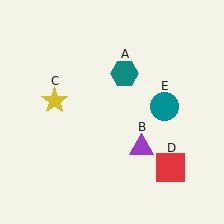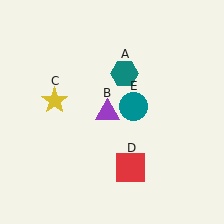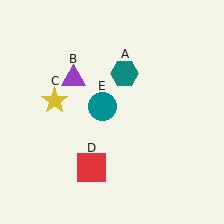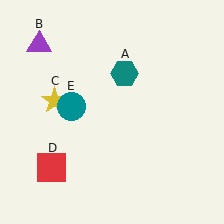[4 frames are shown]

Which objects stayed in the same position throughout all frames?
Teal hexagon (object A) and yellow star (object C) remained stationary.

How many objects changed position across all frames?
3 objects changed position: purple triangle (object B), red square (object D), teal circle (object E).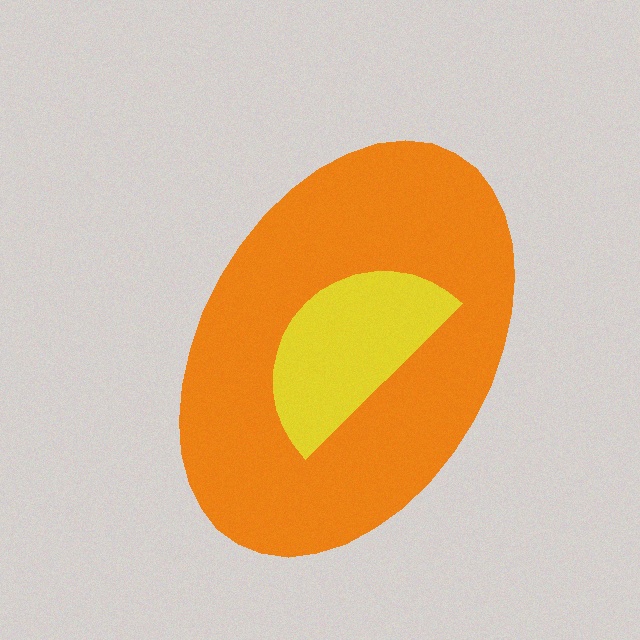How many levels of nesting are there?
2.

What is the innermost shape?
The yellow semicircle.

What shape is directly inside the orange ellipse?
The yellow semicircle.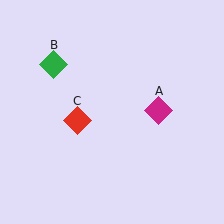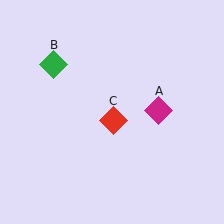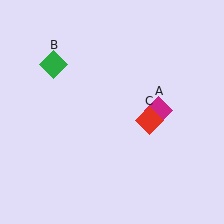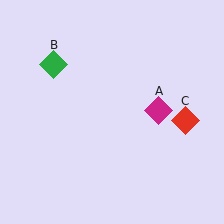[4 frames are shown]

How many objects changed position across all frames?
1 object changed position: red diamond (object C).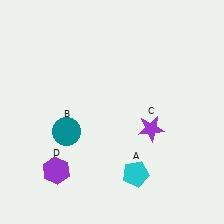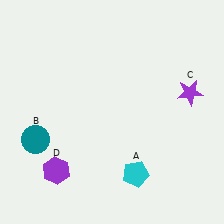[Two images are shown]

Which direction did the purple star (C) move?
The purple star (C) moved right.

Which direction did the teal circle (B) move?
The teal circle (B) moved left.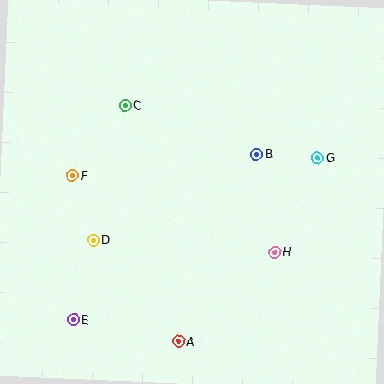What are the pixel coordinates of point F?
Point F is at (73, 175).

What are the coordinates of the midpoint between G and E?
The midpoint between G and E is at (196, 239).